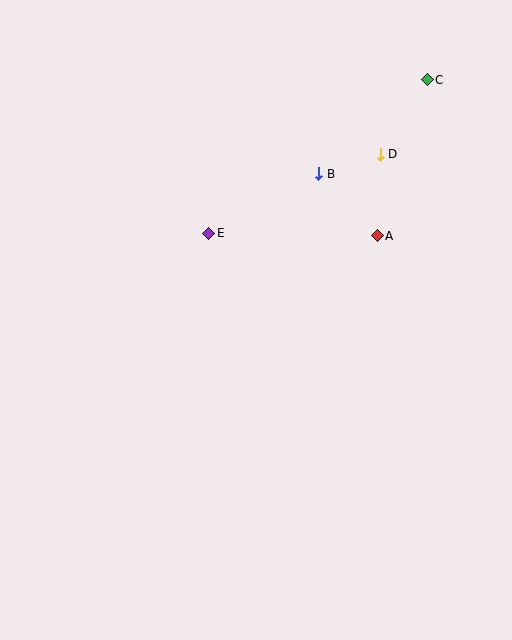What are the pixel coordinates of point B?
Point B is at (319, 174).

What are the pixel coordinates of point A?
Point A is at (377, 236).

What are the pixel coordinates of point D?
Point D is at (380, 154).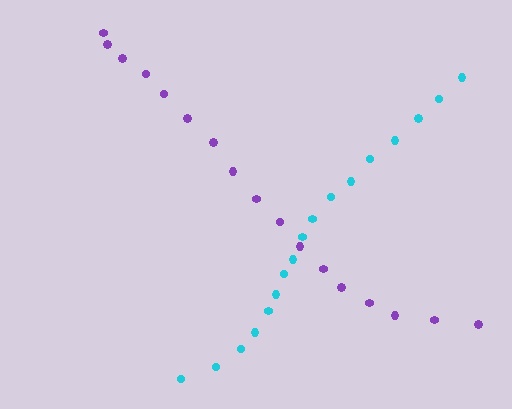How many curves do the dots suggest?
There are 2 distinct paths.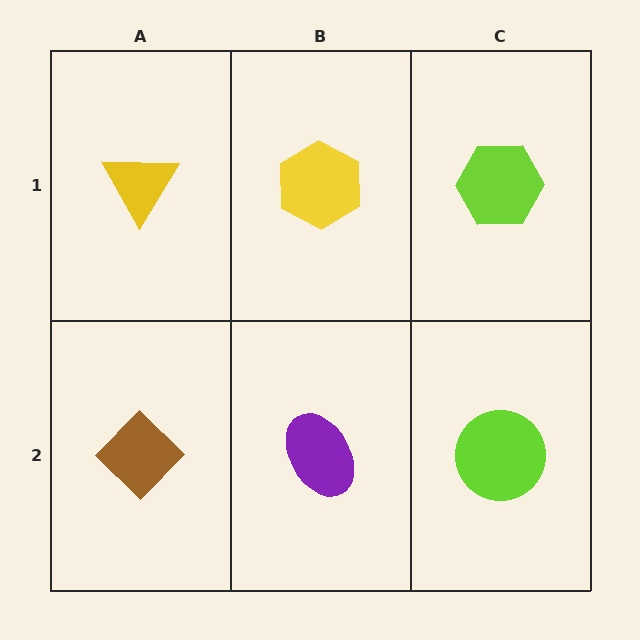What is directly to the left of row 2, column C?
A purple ellipse.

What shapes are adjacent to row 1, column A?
A brown diamond (row 2, column A), a yellow hexagon (row 1, column B).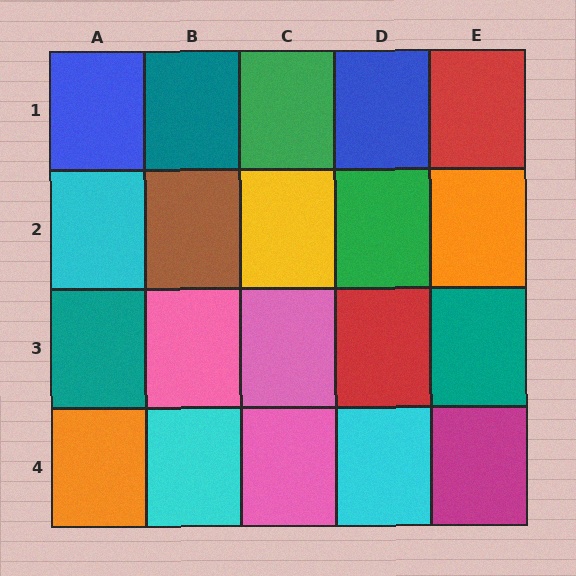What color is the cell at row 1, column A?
Blue.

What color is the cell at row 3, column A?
Teal.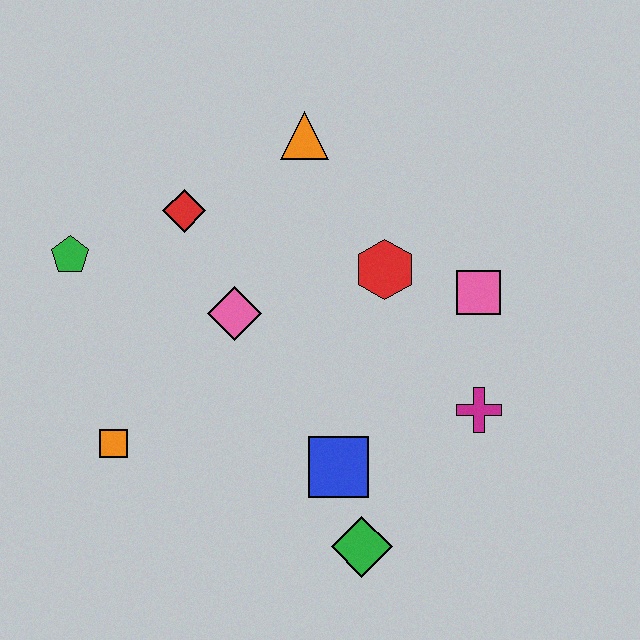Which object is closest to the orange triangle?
The red diamond is closest to the orange triangle.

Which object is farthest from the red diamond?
The green diamond is farthest from the red diamond.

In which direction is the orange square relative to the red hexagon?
The orange square is to the left of the red hexagon.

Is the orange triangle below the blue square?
No